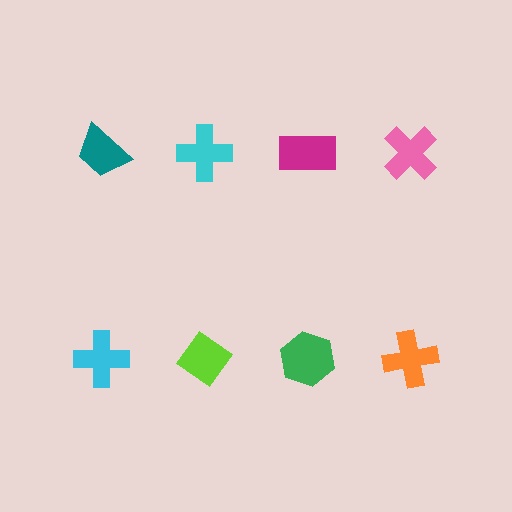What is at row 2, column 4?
An orange cross.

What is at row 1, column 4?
A pink cross.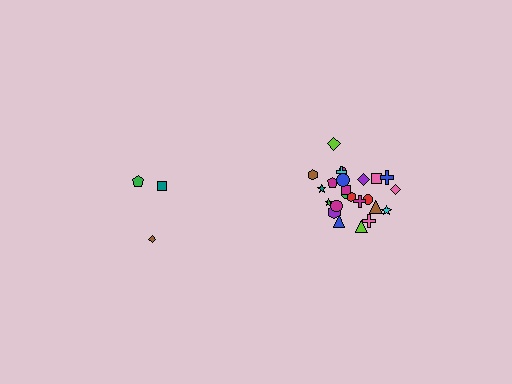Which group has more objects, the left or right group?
The right group.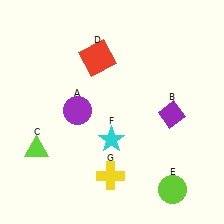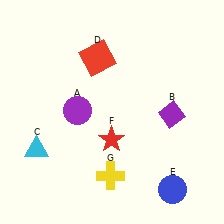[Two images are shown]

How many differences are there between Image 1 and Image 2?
There are 3 differences between the two images.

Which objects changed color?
C changed from lime to cyan. E changed from lime to blue. F changed from cyan to red.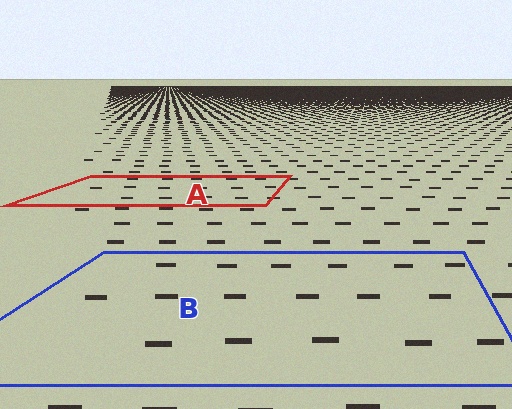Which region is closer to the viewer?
Region B is closer. The texture elements there are larger and more spread out.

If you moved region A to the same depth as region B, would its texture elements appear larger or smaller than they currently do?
They would appear larger. At a closer depth, the same texture elements are projected at a bigger on-screen size.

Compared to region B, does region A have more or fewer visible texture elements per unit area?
Region A has more texture elements per unit area — they are packed more densely because it is farther away.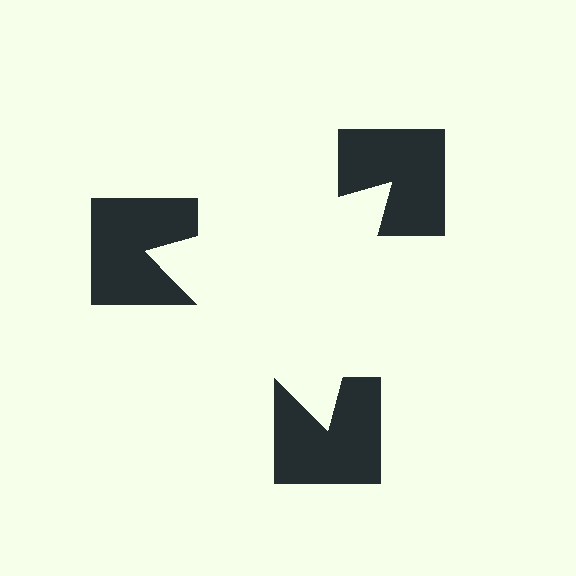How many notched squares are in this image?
There are 3 — one at each vertex of the illusory triangle.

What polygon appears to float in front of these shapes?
An illusory triangle — its edges are inferred from the aligned wedge cuts in the notched squares, not physically drawn.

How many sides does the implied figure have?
3 sides.